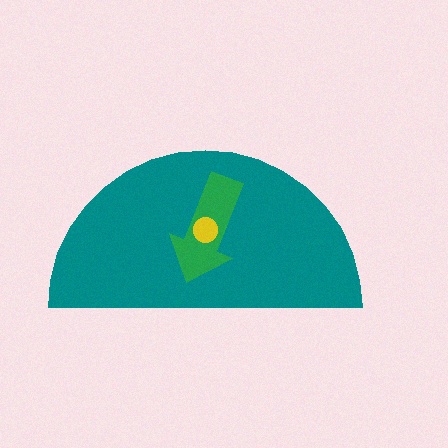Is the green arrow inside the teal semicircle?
Yes.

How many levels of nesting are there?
3.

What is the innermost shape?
The yellow circle.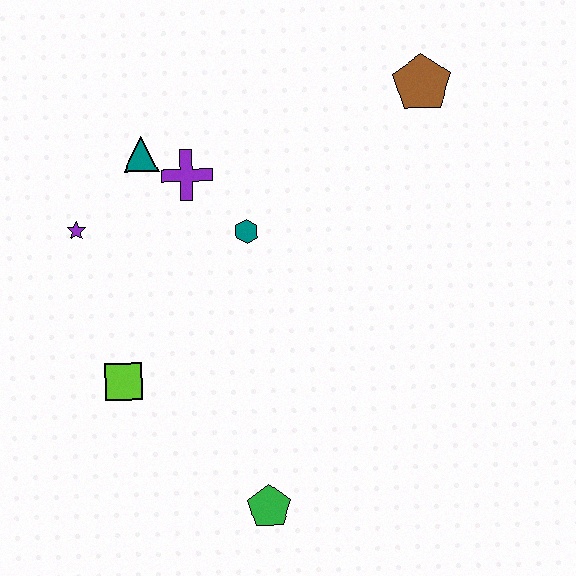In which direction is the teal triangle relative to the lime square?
The teal triangle is above the lime square.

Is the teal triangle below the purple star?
No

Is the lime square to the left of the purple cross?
Yes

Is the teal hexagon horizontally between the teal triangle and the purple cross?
No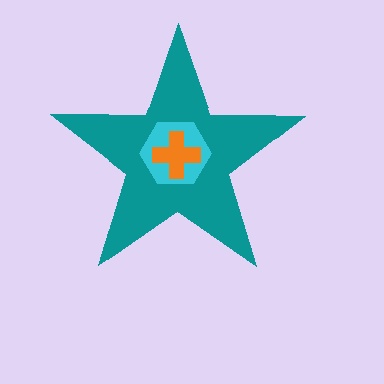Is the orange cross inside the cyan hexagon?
Yes.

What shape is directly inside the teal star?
The cyan hexagon.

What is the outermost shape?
The teal star.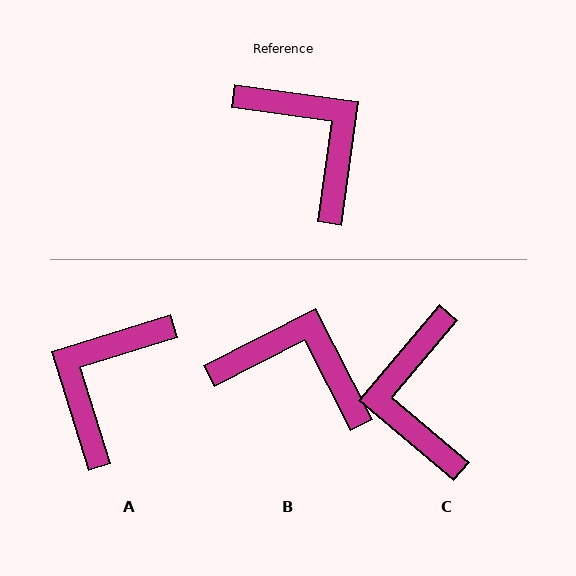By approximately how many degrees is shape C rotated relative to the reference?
Approximately 148 degrees counter-clockwise.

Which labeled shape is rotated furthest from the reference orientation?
C, about 148 degrees away.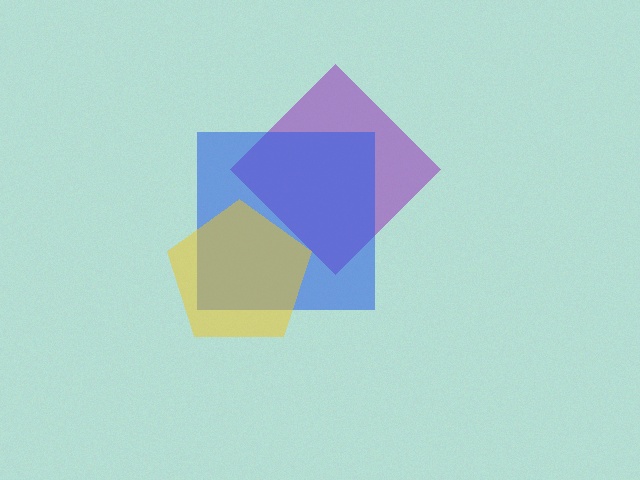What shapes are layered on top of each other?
The layered shapes are: a purple diamond, a blue square, a yellow pentagon.